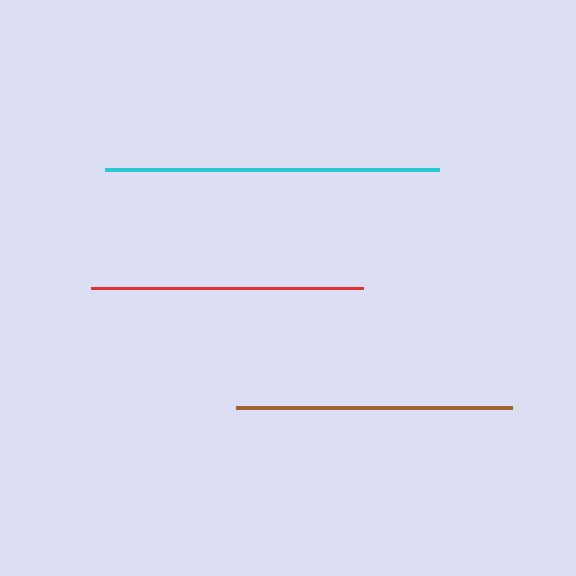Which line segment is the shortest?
The red line is the shortest at approximately 272 pixels.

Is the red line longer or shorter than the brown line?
The brown line is longer than the red line.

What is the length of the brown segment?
The brown segment is approximately 275 pixels long.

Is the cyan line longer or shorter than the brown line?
The cyan line is longer than the brown line.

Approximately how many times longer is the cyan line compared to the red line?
The cyan line is approximately 1.2 times the length of the red line.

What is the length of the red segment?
The red segment is approximately 272 pixels long.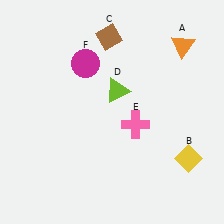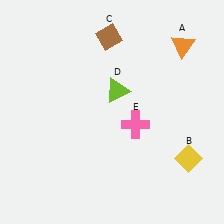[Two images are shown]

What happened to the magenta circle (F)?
The magenta circle (F) was removed in Image 2. It was in the top-left area of Image 1.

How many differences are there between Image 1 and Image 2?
There is 1 difference between the two images.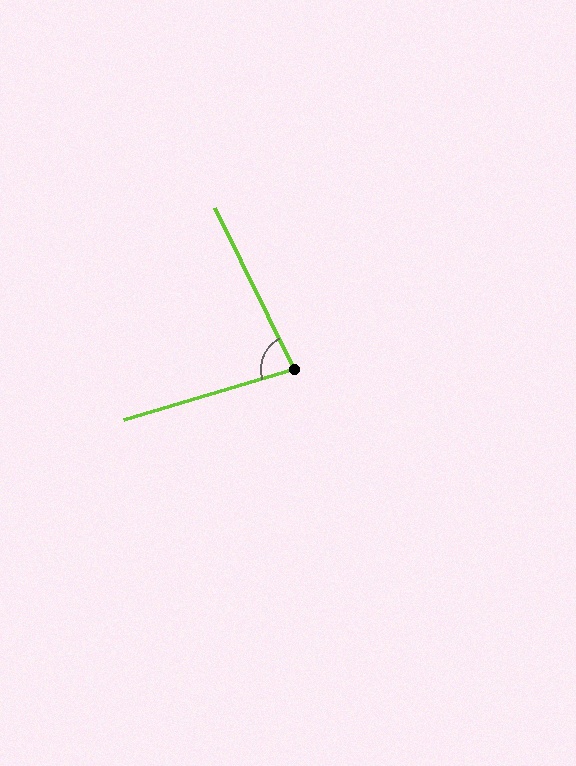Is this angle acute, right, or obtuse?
It is acute.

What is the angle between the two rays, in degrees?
Approximately 81 degrees.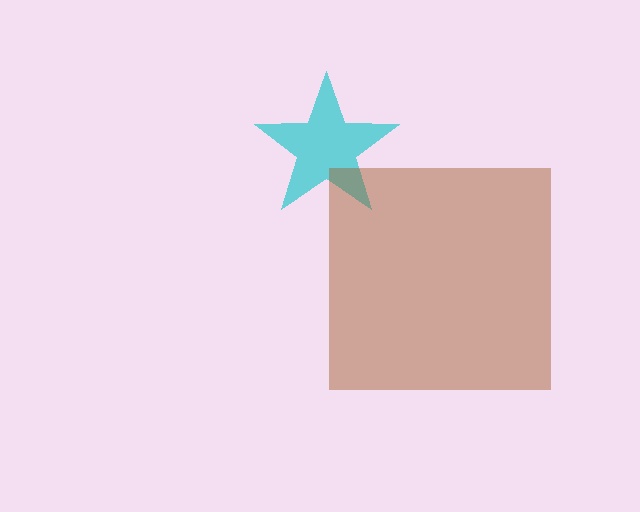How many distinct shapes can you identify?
There are 2 distinct shapes: a cyan star, a brown square.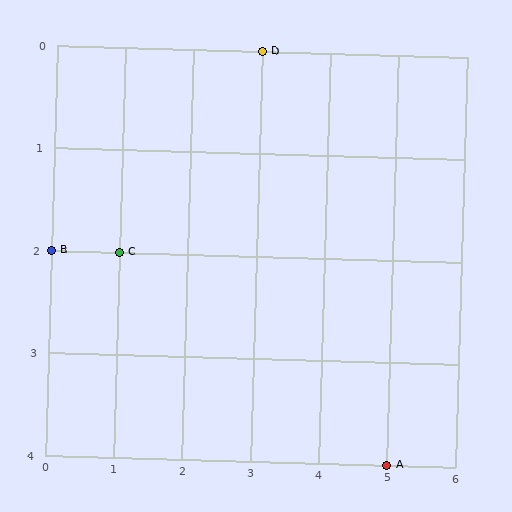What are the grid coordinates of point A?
Point A is at grid coordinates (5, 4).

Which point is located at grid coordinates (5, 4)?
Point A is at (5, 4).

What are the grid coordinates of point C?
Point C is at grid coordinates (1, 2).